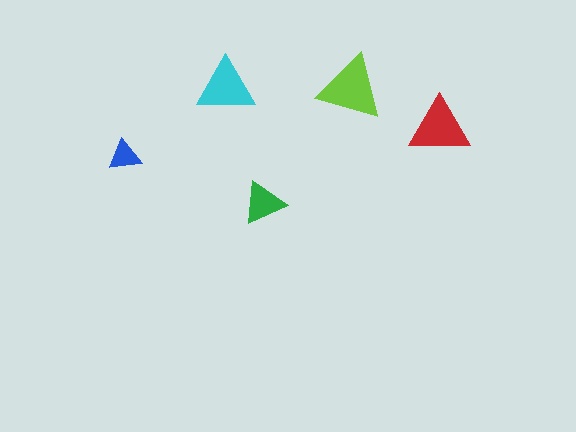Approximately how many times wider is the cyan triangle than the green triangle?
About 1.5 times wider.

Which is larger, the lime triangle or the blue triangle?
The lime one.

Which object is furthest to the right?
The red triangle is rightmost.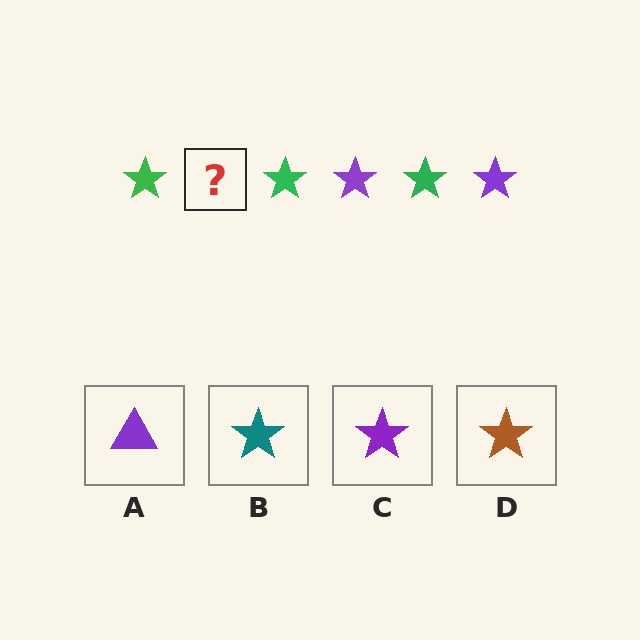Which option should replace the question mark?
Option C.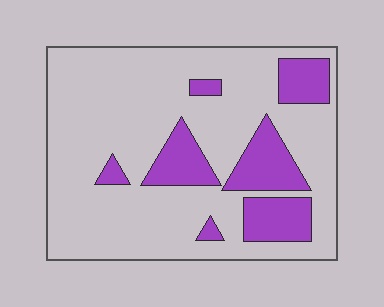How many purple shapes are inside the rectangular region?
7.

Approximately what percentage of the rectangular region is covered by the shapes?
Approximately 20%.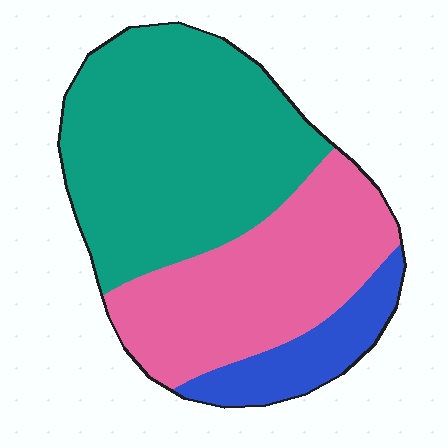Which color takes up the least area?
Blue, at roughly 15%.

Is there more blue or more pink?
Pink.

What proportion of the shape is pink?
Pink takes up about three eighths (3/8) of the shape.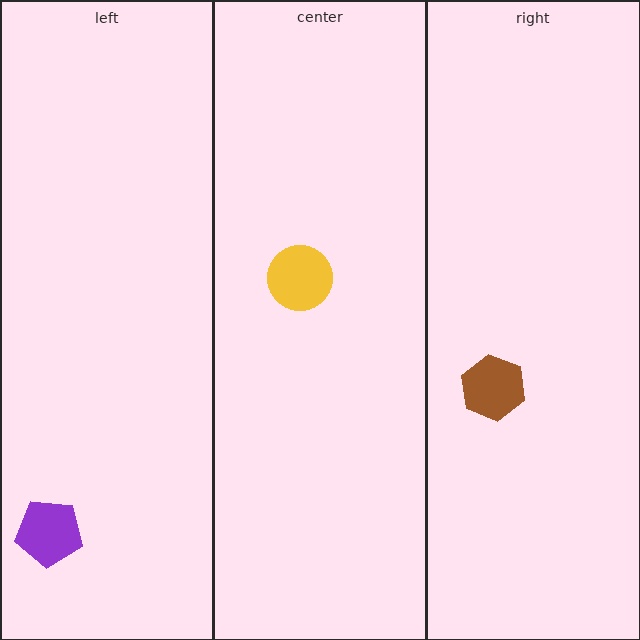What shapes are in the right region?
The brown hexagon.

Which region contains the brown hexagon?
The right region.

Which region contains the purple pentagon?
The left region.